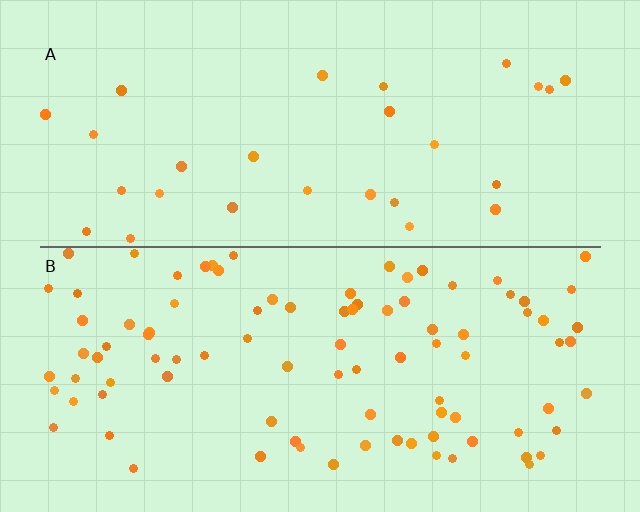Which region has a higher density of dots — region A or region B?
B (the bottom).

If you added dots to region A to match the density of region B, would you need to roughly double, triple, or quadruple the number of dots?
Approximately triple.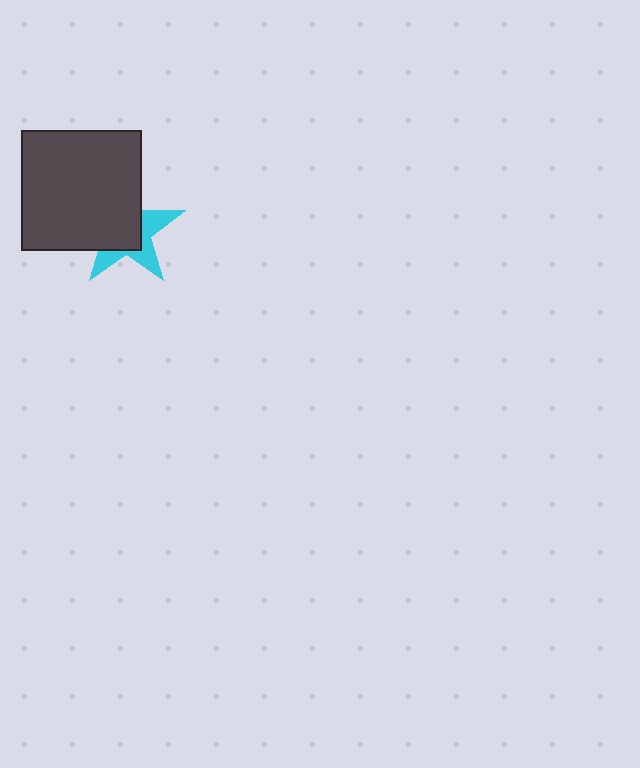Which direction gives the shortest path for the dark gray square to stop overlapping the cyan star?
Moving toward the upper-left gives the shortest separation.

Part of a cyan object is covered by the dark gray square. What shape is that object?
It is a star.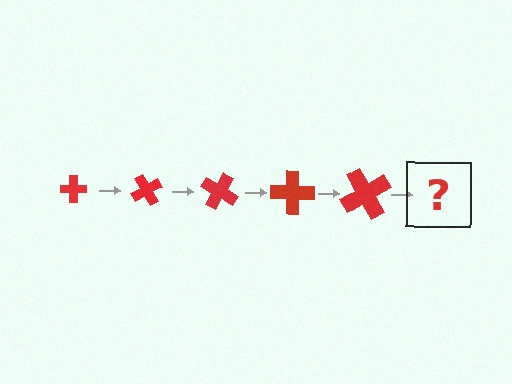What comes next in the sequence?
The next element should be a cross, larger than the previous one and rotated 300 degrees from the start.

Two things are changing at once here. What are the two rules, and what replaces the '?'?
The two rules are that the cross grows larger each step and it rotates 60 degrees each step. The '?' should be a cross, larger than the previous one and rotated 300 degrees from the start.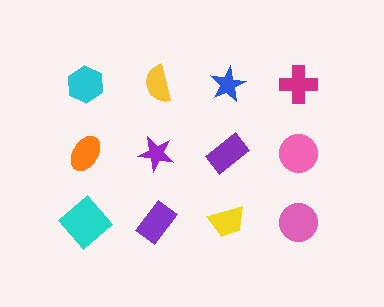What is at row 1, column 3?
A blue star.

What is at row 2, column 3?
A purple rectangle.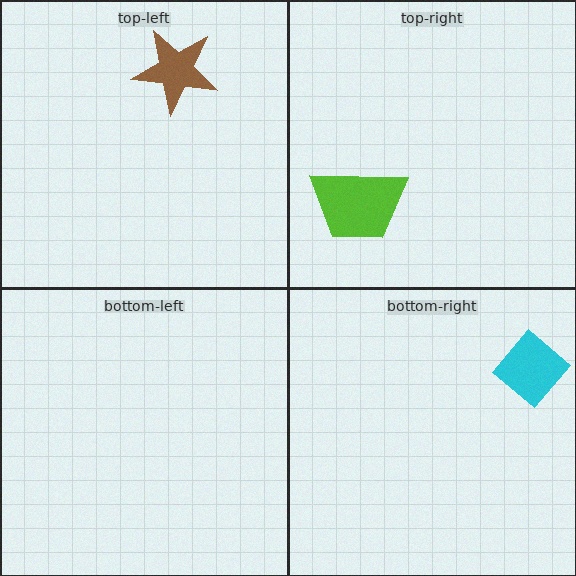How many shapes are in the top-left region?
1.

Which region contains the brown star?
The top-left region.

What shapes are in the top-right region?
The lime trapezoid.